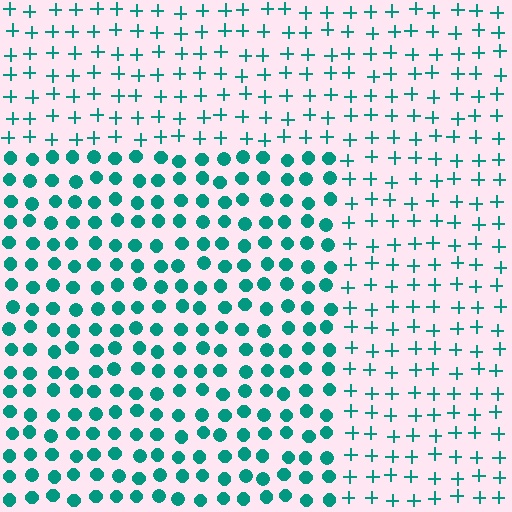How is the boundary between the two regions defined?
The boundary is defined by a change in element shape: circles inside vs. plus signs outside. All elements share the same color and spacing.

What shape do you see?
I see a rectangle.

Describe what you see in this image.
The image is filled with small teal elements arranged in a uniform grid. A rectangle-shaped region contains circles, while the surrounding area contains plus signs. The boundary is defined purely by the change in element shape.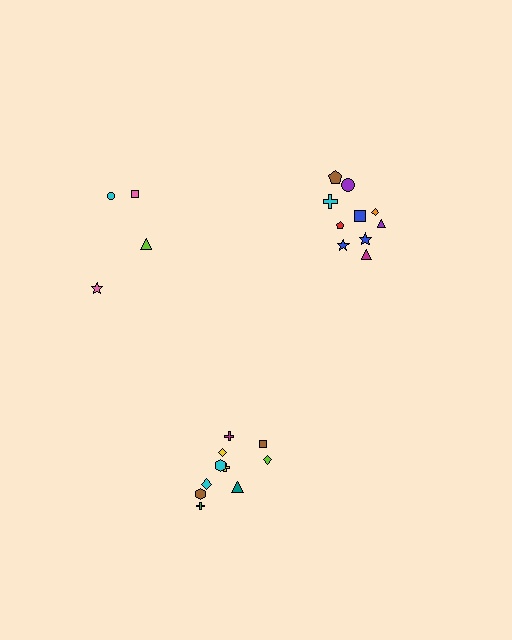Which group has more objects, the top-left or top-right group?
The top-right group.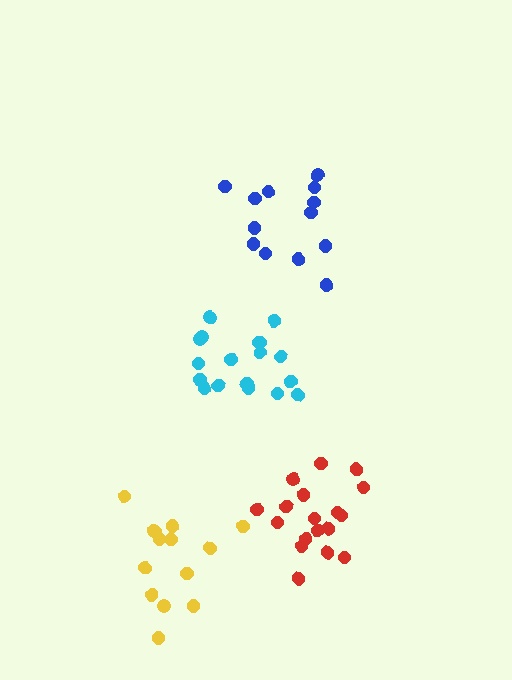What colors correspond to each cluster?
The clusters are colored: blue, cyan, red, yellow.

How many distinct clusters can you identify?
There are 4 distinct clusters.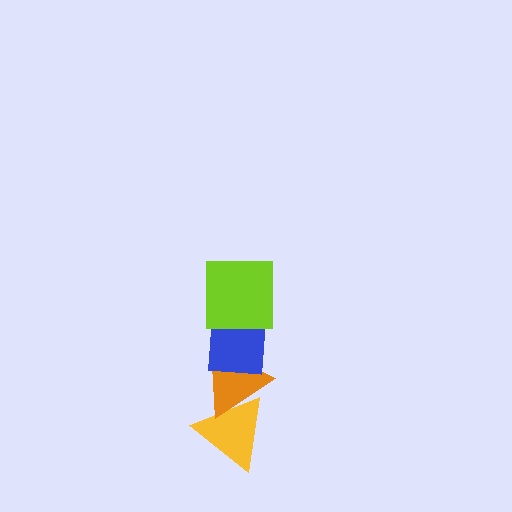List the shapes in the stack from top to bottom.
From top to bottom: the lime square, the blue square, the orange triangle, the yellow triangle.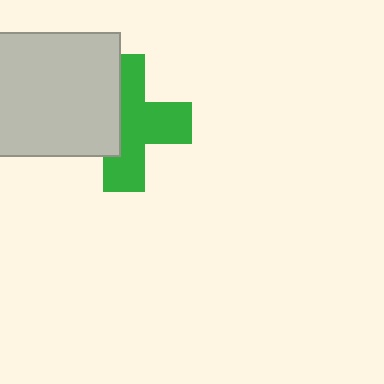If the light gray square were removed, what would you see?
You would see the complete green cross.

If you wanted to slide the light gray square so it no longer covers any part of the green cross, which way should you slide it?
Slide it left — that is the most direct way to separate the two shapes.